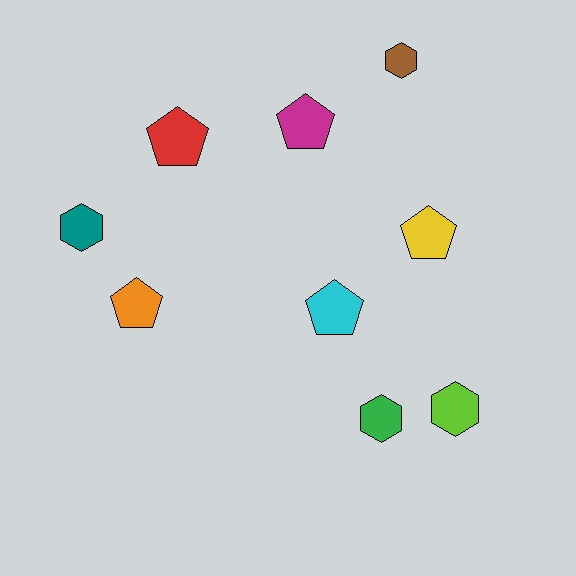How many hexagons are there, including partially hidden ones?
There are 4 hexagons.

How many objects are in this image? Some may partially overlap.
There are 9 objects.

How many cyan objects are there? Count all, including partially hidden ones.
There is 1 cyan object.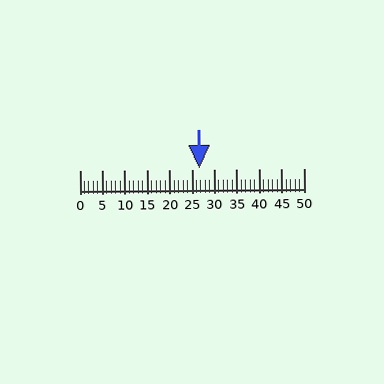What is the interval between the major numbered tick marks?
The major tick marks are spaced 5 units apart.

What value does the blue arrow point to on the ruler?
The blue arrow points to approximately 27.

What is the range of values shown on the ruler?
The ruler shows values from 0 to 50.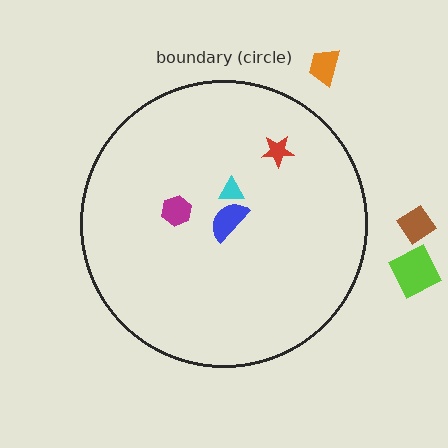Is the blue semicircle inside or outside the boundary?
Inside.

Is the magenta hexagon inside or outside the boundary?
Inside.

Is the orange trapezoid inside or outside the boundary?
Outside.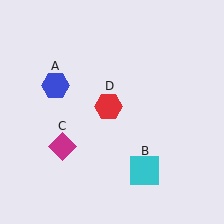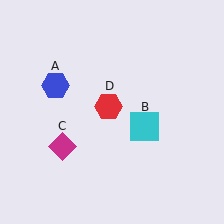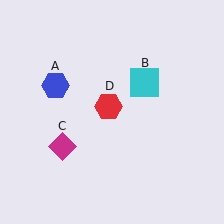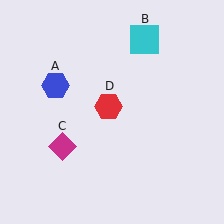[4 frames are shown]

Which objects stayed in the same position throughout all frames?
Blue hexagon (object A) and magenta diamond (object C) and red hexagon (object D) remained stationary.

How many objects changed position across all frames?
1 object changed position: cyan square (object B).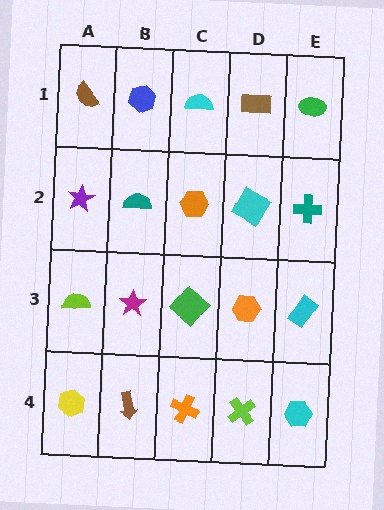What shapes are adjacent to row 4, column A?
A lime semicircle (row 3, column A), a brown arrow (row 4, column B).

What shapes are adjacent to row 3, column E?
A teal cross (row 2, column E), a cyan hexagon (row 4, column E), an orange hexagon (row 3, column D).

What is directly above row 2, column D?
A brown rectangle.